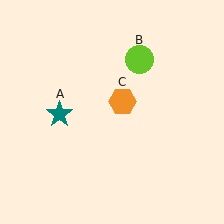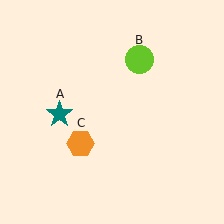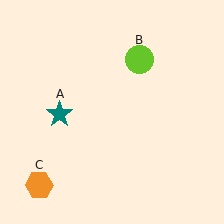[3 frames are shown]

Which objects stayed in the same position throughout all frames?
Teal star (object A) and lime circle (object B) remained stationary.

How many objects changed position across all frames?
1 object changed position: orange hexagon (object C).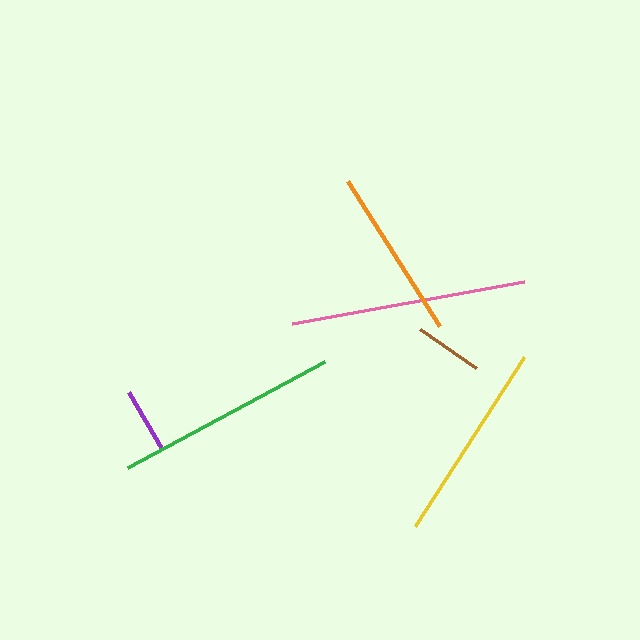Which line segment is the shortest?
The purple line is the shortest at approximately 67 pixels.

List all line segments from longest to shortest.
From longest to shortest: pink, green, yellow, orange, brown, purple.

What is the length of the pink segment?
The pink segment is approximately 236 pixels long.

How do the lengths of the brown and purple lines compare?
The brown and purple lines are approximately the same length.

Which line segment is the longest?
The pink line is the longest at approximately 236 pixels.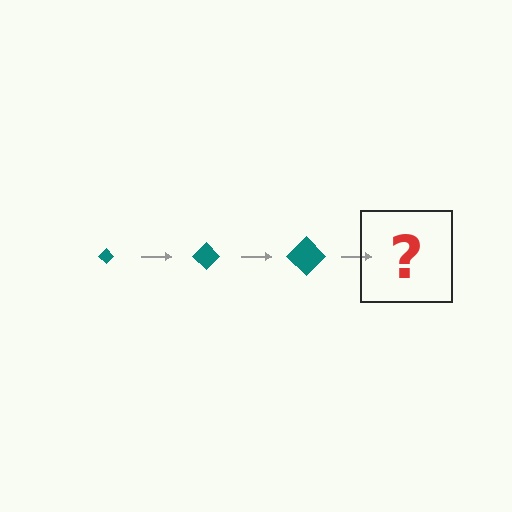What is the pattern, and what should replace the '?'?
The pattern is that the diamond gets progressively larger each step. The '?' should be a teal diamond, larger than the previous one.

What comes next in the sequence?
The next element should be a teal diamond, larger than the previous one.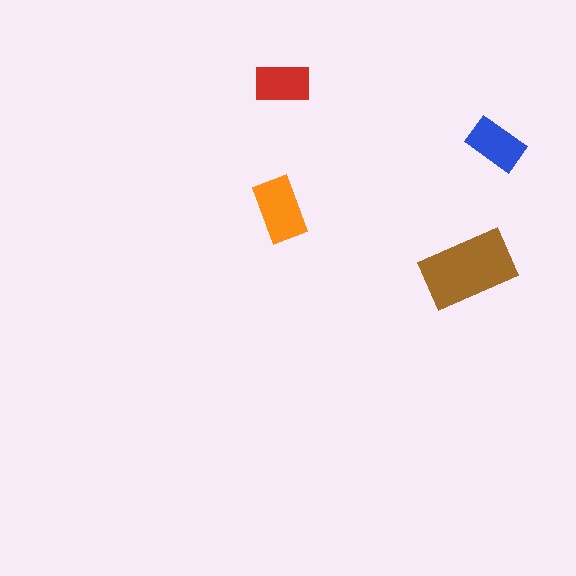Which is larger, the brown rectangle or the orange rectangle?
The brown one.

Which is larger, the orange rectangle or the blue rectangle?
The orange one.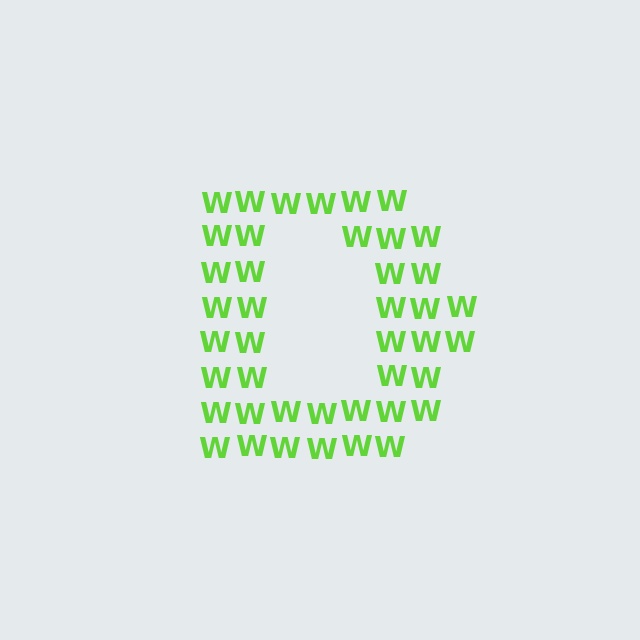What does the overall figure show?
The overall figure shows the letter D.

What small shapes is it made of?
It is made of small letter W's.